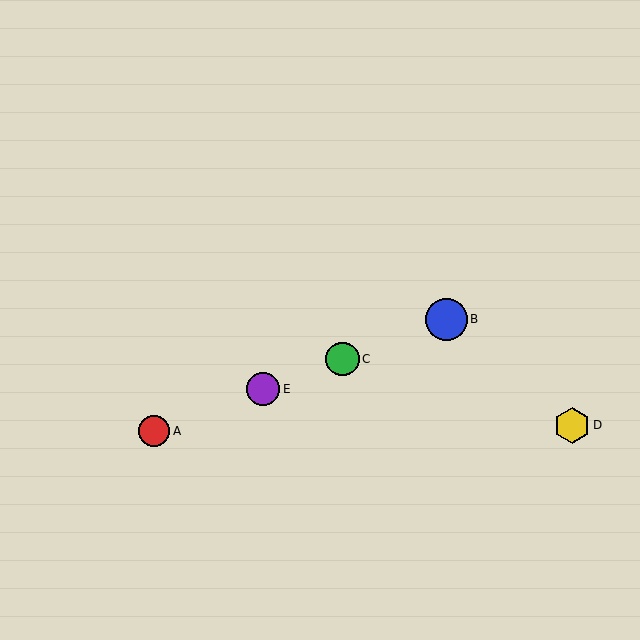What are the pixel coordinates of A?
Object A is at (154, 431).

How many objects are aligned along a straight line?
4 objects (A, B, C, E) are aligned along a straight line.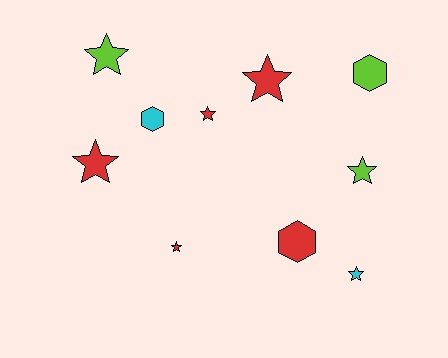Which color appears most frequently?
Red, with 5 objects.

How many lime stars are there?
There are 2 lime stars.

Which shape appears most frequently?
Star, with 7 objects.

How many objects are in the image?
There are 10 objects.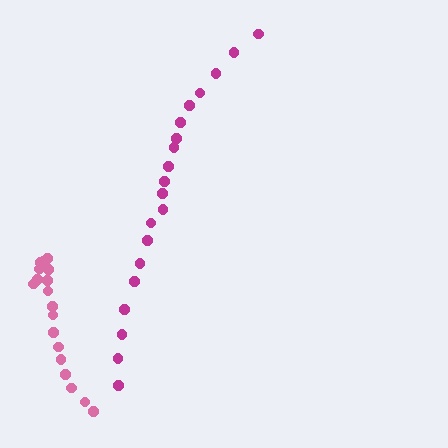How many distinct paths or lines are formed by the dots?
There are 2 distinct paths.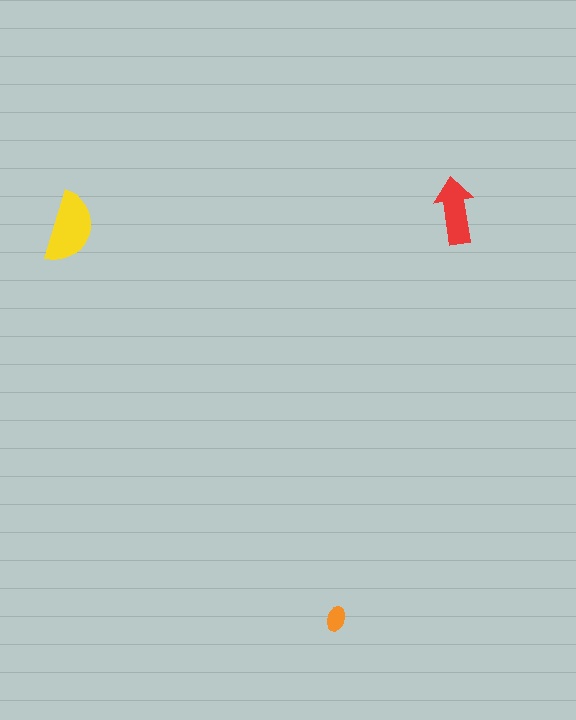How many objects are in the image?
There are 3 objects in the image.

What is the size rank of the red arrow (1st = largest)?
2nd.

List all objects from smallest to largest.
The orange ellipse, the red arrow, the yellow semicircle.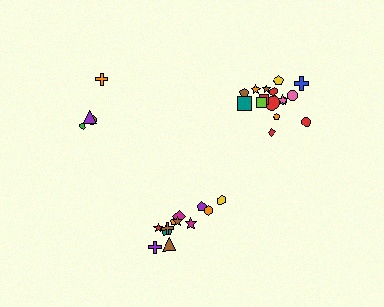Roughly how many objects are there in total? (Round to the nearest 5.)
Roughly 35 objects in total.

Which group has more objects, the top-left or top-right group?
The top-right group.